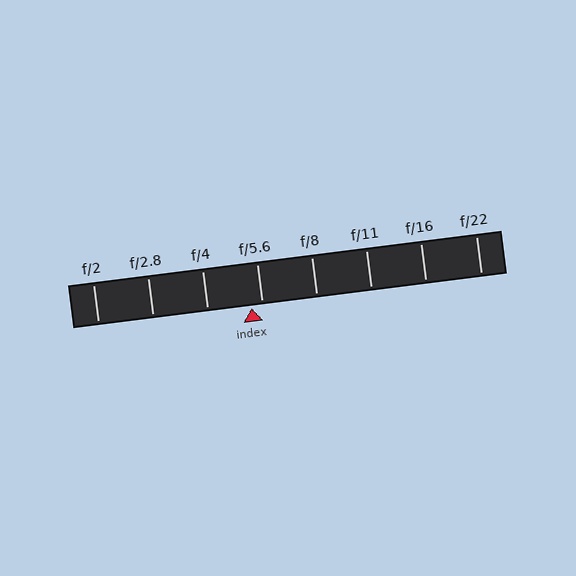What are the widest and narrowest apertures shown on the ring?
The widest aperture shown is f/2 and the narrowest is f/22.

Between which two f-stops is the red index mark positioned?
The index mark is between f/4 and f/5.6.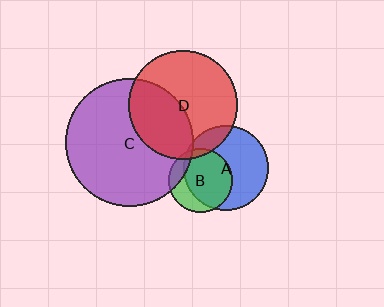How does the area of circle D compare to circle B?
Approximately 2.9 times.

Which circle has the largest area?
Circle C (purple).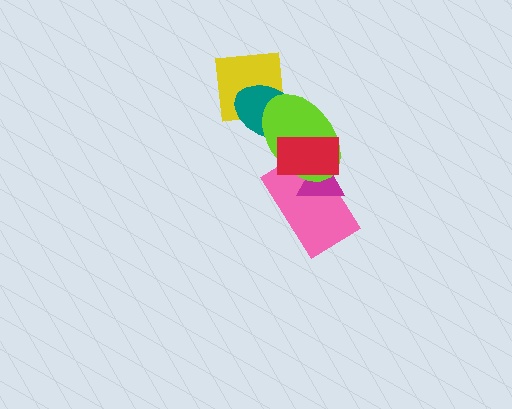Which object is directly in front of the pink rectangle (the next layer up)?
The magenta triangle is directly in front of the pink rectangle.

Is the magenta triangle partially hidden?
Yes, it is partially covered by another shape.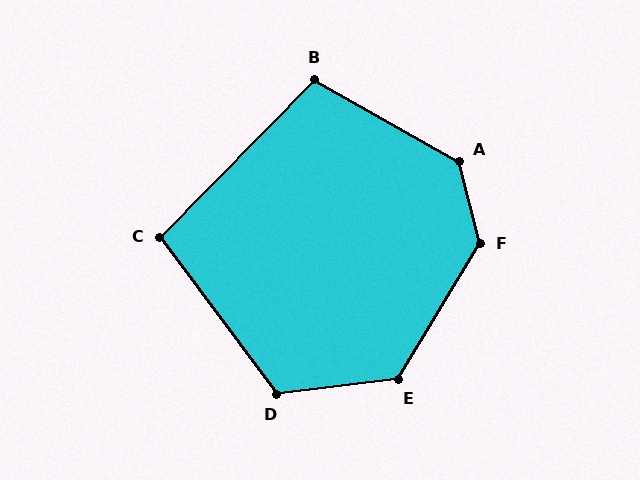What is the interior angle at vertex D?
Approximately 120 degrees (obtuse).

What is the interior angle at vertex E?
Approximately 128 degrees (obtuse).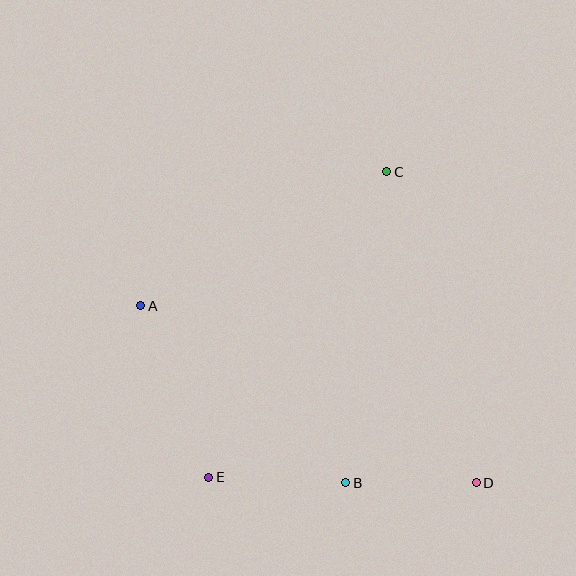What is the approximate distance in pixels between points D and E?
The distance between D and E is approximately 268 pixels.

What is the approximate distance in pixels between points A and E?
The distance between A and E is approximately 185 pixels.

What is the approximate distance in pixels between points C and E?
The distance between C and E is approximately 354 pixels.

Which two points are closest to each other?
Points B and D are closest to each other.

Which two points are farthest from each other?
Points A and D are farthest from each other.